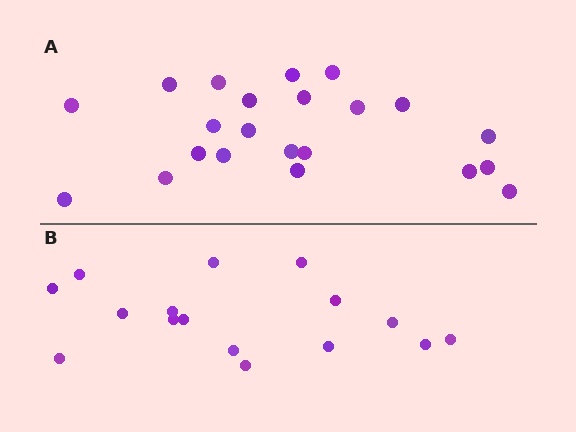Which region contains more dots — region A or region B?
Region A (the top region) has more dots.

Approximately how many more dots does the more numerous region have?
Region A has about 6 more dots than region B.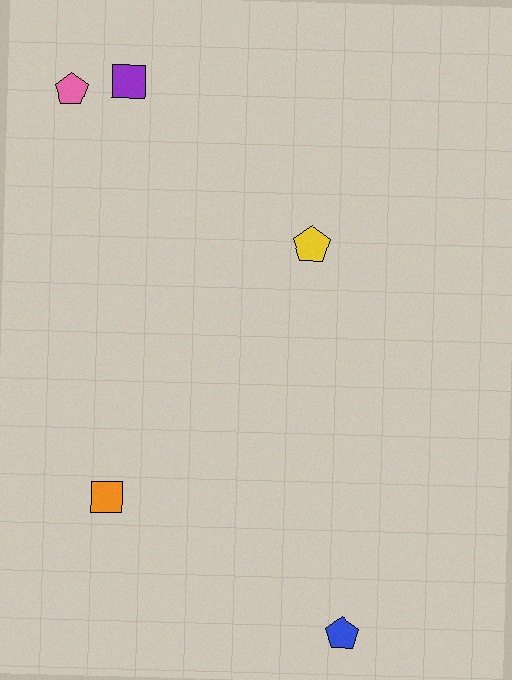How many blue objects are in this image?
There is 1 blue object.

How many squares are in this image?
There are 2 squares.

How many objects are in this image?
There are 5 objects.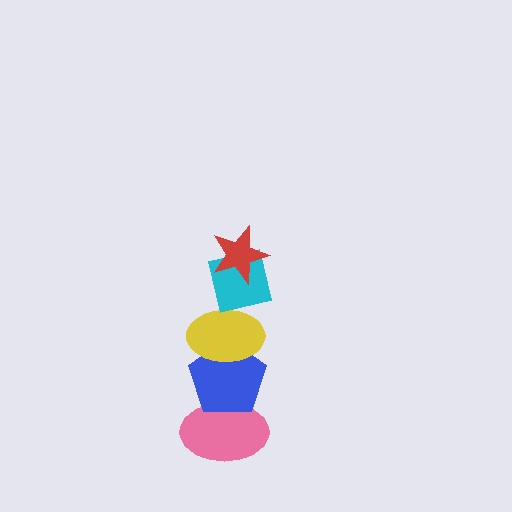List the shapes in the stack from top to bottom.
From top to bottom: the red star, the cyan square, the yellow ellipse, the blue pentagon, the pink ellipse.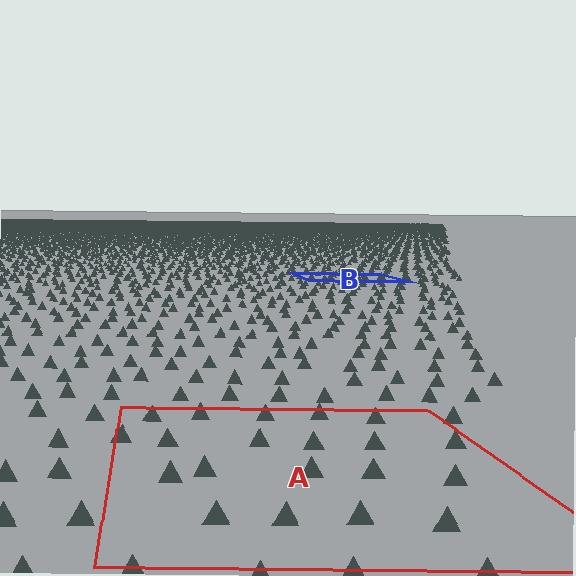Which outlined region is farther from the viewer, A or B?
Region B is farther from the viewer — the texture elements inside it appear smaller and more densely packed.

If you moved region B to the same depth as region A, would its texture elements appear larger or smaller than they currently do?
They would appear larger. At a closer depth, the same texture elements are projected at a bigger on-screen size.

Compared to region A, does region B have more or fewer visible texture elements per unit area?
Region B has more texture elements per unit area — they are packed more densely because it is farther away.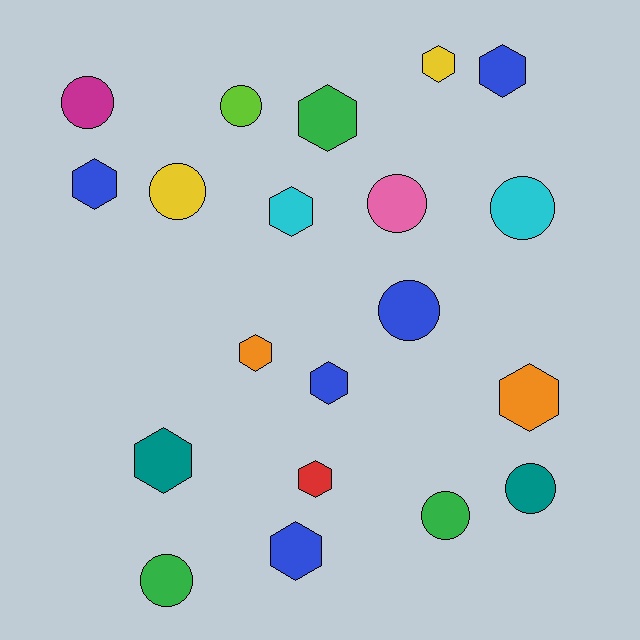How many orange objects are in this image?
There are 2 orange objects.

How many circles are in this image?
There are 9 circles.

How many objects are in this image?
There are 20 objects.